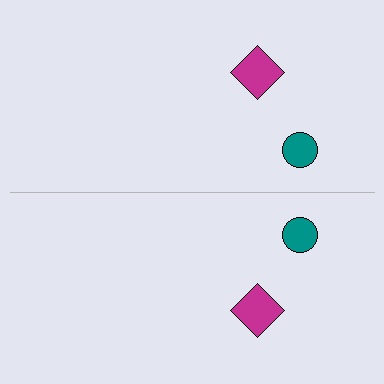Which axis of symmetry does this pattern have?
The pattern has a horizontal axis of symmetry running through the center of the image.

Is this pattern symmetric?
Yes, this pattern has bilateral (reflection) symmetry.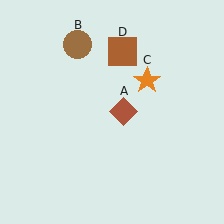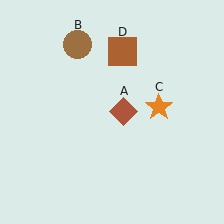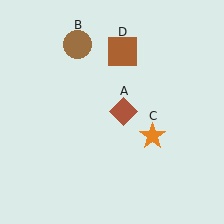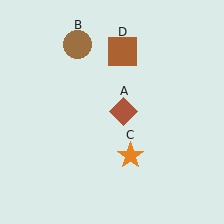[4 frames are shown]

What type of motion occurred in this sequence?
The orange star (object C) rotated clockwise around the center of the scene.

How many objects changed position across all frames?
1 object changed position: orange star (object C).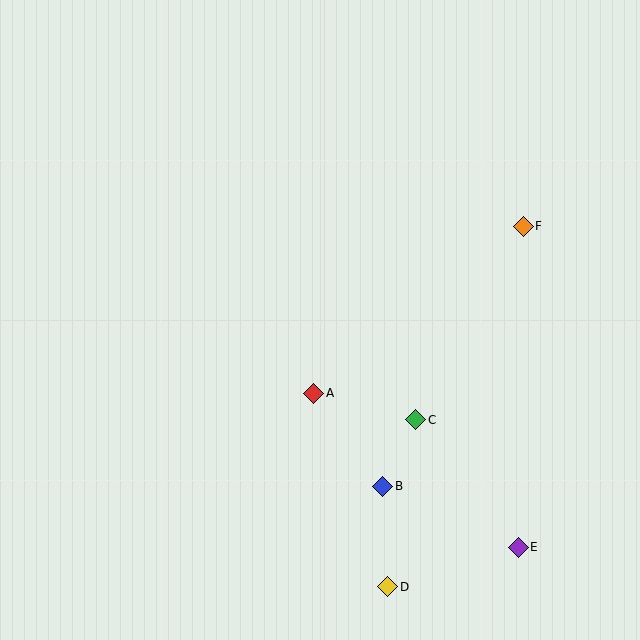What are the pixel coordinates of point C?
Point C is at (416, 420).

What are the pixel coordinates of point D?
Point D is at (388, 587).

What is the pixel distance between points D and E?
The distance between D and E is 136 pixels.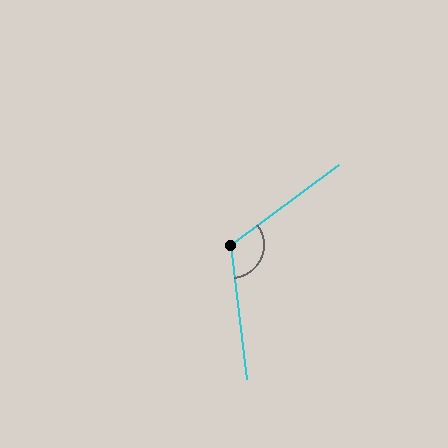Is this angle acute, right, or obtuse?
It is obtuse.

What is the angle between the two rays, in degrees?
Approximately 120 degrees.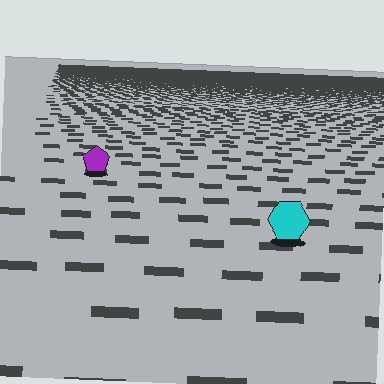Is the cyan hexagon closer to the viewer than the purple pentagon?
Yes. The cyan hexagon is closer — you can tell from the texture gradient: the ground texture is coarser near it.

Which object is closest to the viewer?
The cyan hexagon is closest. The texture marks near it are larger and more spread out.